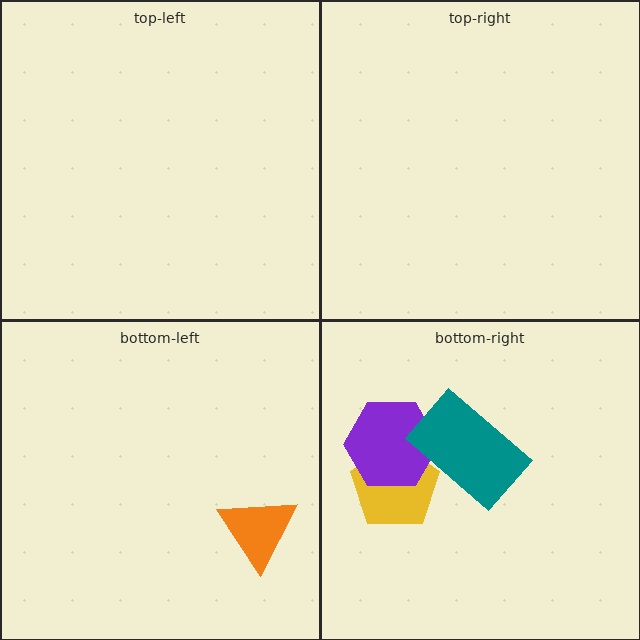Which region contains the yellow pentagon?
The bottom-right region.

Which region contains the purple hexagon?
The bottom-right region.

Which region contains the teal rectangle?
The bottom-right region.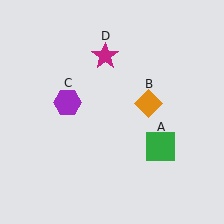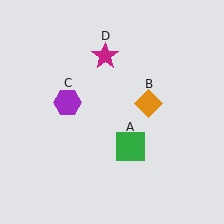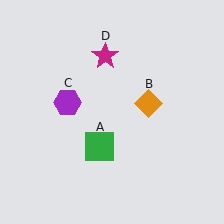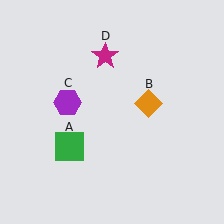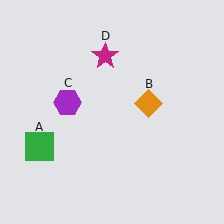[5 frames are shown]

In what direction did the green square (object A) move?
The green square (object A) moved left.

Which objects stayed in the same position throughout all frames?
Orange diamond (object B) and purple hexagon (object C) and magenta star (object D) remained stationary.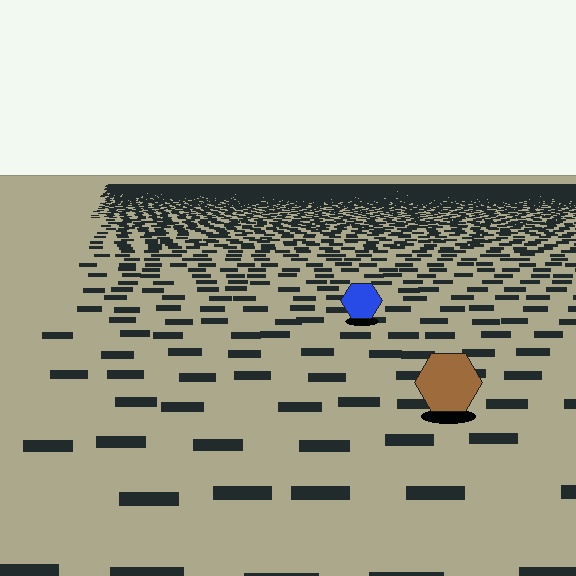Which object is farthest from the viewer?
The blue hexagon is farthest from the viewer. It appears smaller and the ground texture around it is denser.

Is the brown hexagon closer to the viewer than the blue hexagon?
Yes. The brown hexagon is closer — you can tell from the texture gradient: the ground texture is coarser near it.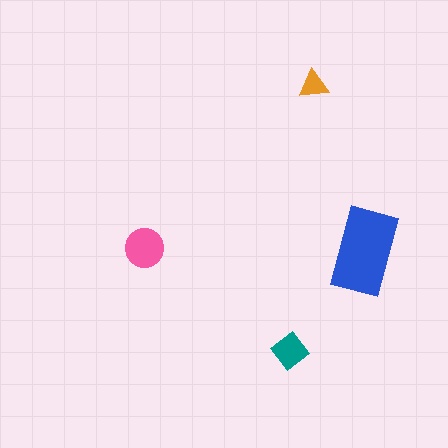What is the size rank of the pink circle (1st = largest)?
2nd.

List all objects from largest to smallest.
The blue rectangle, the pink circle, the teal diamond, the orange triangle.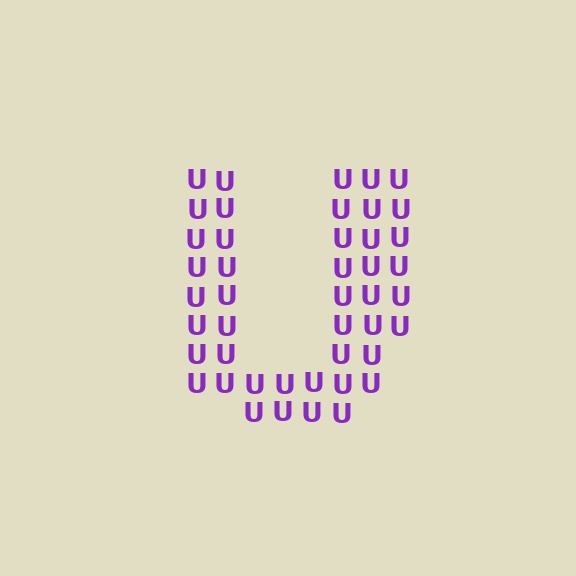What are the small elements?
The small elements are letter U's.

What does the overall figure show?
The overall figure shows the letter U.